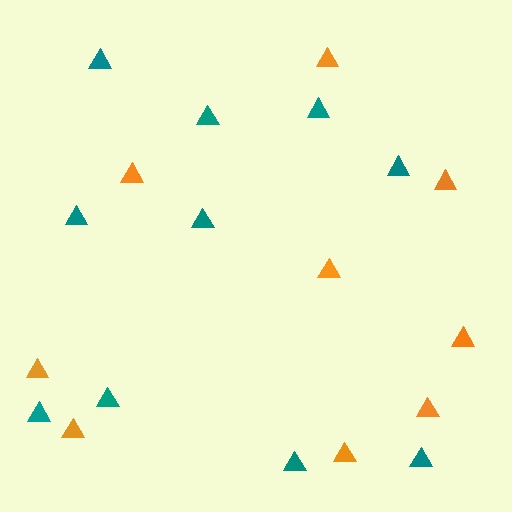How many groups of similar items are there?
There are 2 groups: one group of teal triangles (10) and one group of orange triangles (9).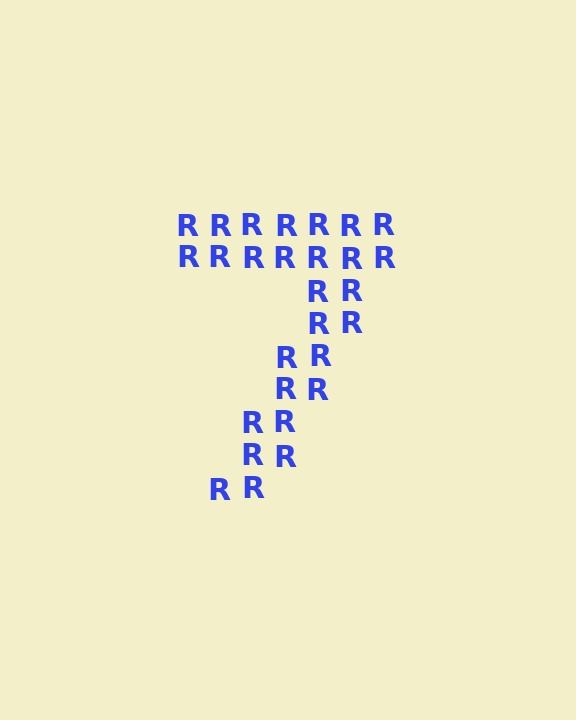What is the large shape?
The large shape is the digit 7.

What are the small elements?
The small elements are letter R's.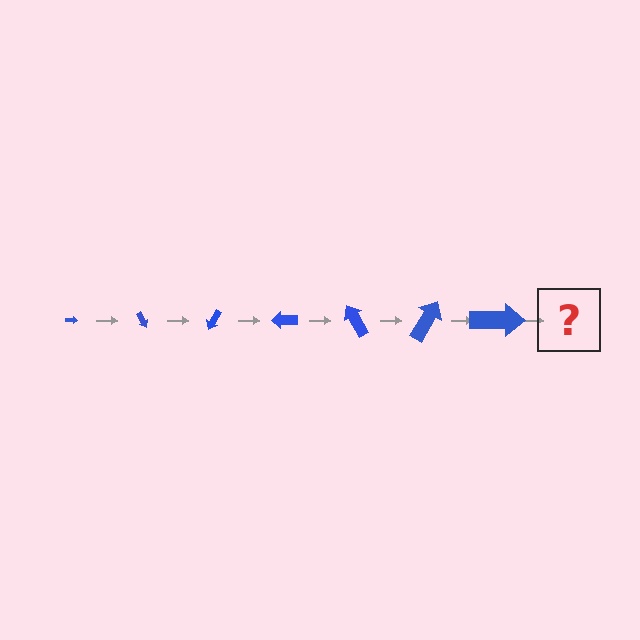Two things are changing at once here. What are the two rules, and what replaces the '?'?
The two rules are that the arrow grows larger each step and it rotates 60 degrees each step. The '?' should be an arrow, larger than the previous one and rotated 420 degrees from the start.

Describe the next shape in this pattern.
It should be an arrow, larger than the previous one and rotated 420 degrees from the start.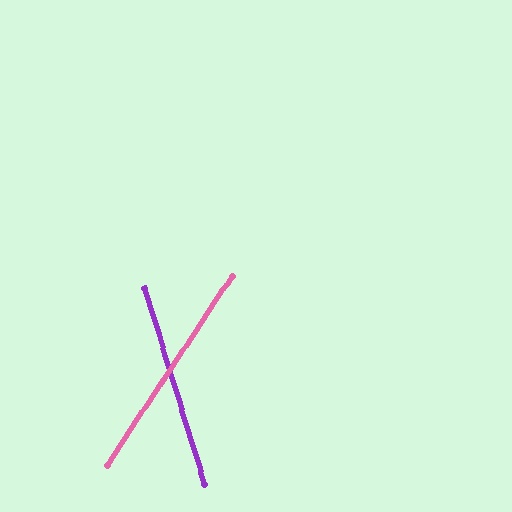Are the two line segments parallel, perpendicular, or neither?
Neither parallel nor perpendicular — they differ by about 50°.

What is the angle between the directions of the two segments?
Approximately 50 degrees.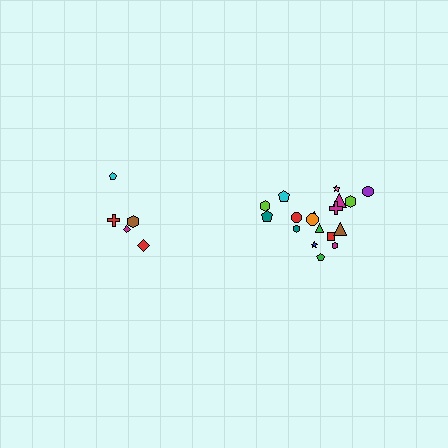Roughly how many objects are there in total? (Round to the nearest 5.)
Roughly 25 objects in total.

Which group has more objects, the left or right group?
The right group.